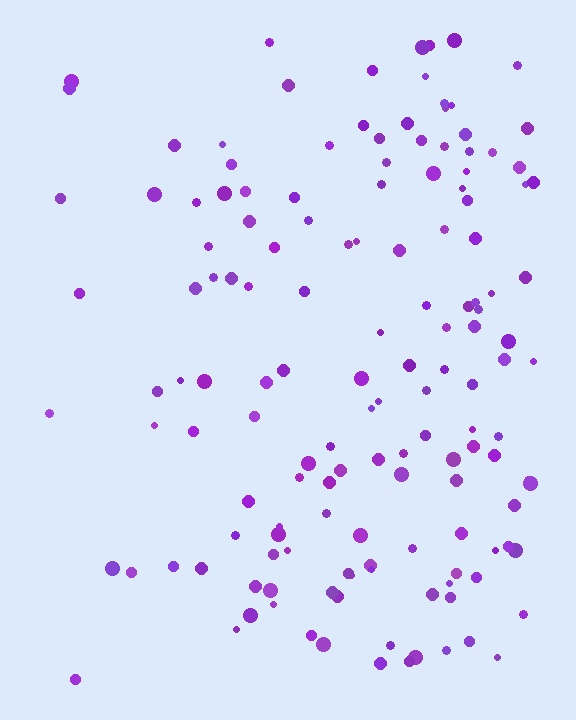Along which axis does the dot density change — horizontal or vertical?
Horizontal.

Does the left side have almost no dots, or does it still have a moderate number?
Still a moderate number, just noticeably fewer than the right.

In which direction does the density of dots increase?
From left to right, with the right side densest.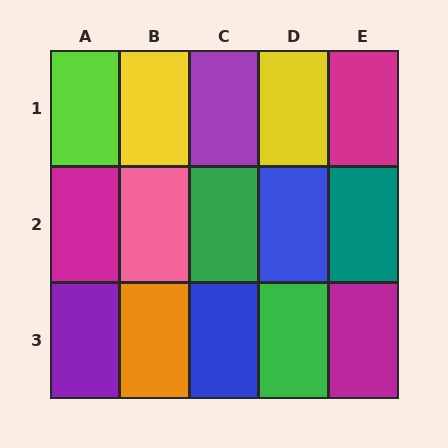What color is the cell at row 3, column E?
Magenta.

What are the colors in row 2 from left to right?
Magenta, pink, green, blue, teal.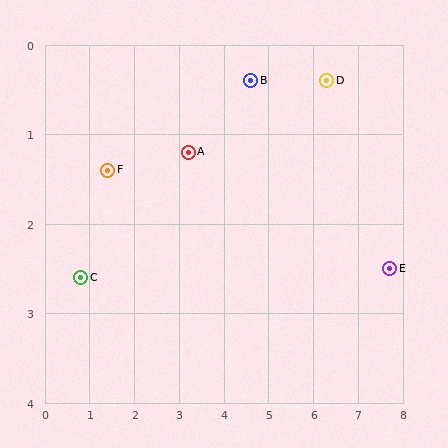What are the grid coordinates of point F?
Point F is at approximately (1.4, 1.4).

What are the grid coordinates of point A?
Point A is at approximately (3.2, 1.2).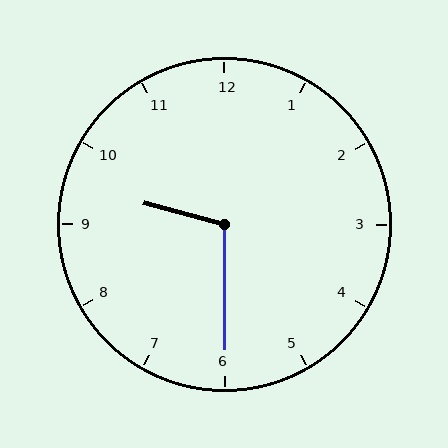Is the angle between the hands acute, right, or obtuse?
It is obtuse.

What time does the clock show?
9:30.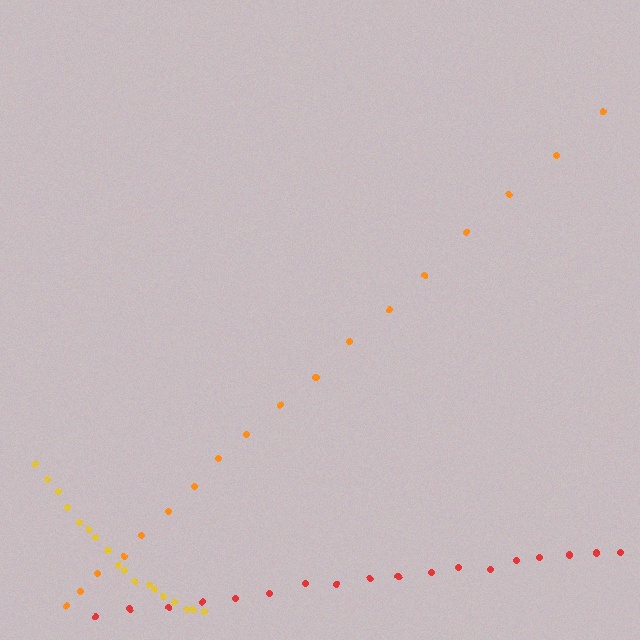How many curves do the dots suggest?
There are 3 distinct paths.